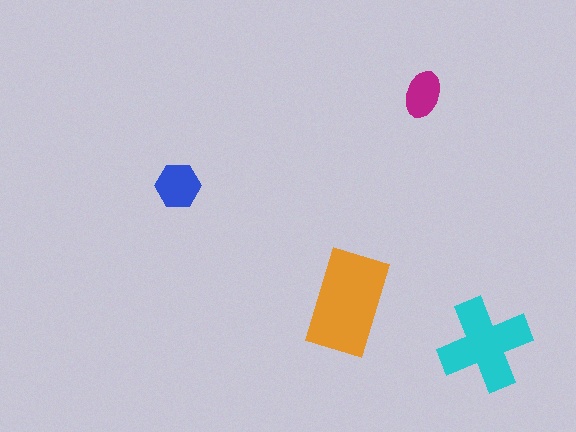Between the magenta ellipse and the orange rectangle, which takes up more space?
The orange rectangle.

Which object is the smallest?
The magenta ellipse.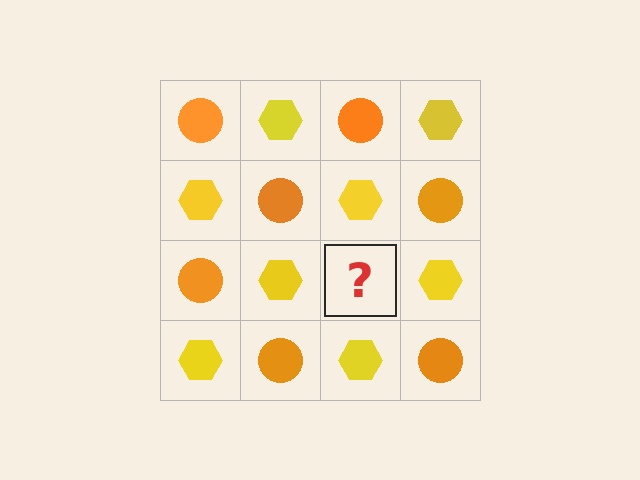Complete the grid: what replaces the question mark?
The question mark should be replaced with an orange circle.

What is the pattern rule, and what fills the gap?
The rule is that it alternates orange circle and yellow hexagon in a checkerboard pattern. The gap should be filled with an orange circle.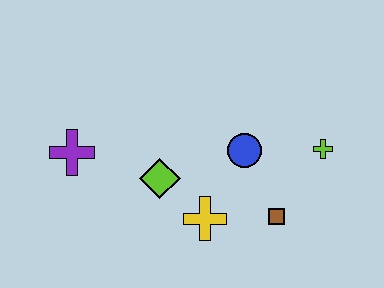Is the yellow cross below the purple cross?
Yes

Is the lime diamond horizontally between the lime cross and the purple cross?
Yes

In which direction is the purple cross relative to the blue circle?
The purple cross is to the left of the blue circle.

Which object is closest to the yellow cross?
The lime diamond is closest to the yellow cross.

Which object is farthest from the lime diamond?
The lime cross is farthest from the lime diamond.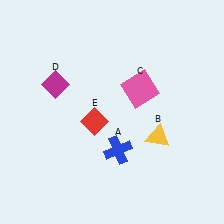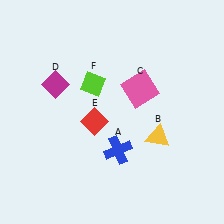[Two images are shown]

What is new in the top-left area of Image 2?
A lime diamond (F) was added in the top-left area of Image 2.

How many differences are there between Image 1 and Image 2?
There is 1 difference between the two images.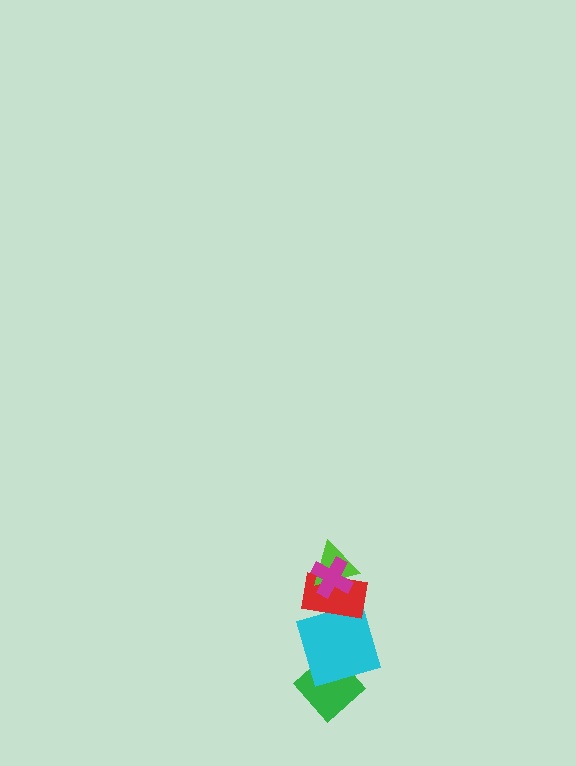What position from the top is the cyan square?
The cyan square is 4th from the top.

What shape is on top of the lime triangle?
The magenta cross is on top of the lime triangle.